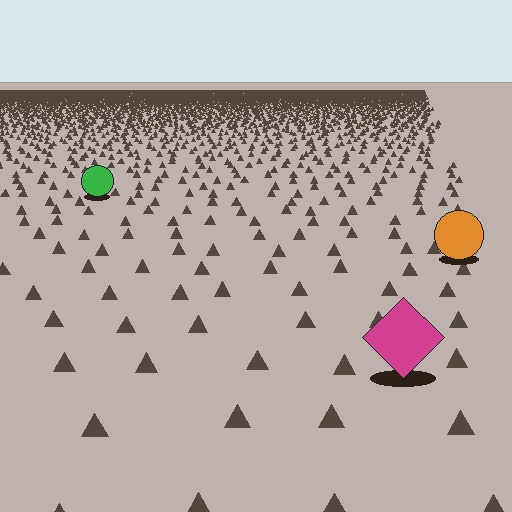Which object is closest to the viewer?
The magenta diamond is closest. The texture marks near it are larger and more spread out.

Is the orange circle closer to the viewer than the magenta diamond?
No. The magenta diamond is closer — you can tell from the texture gradient: the ground texture is coarser near it.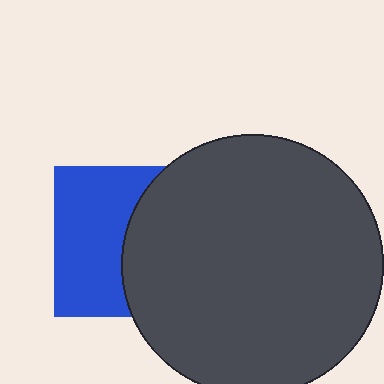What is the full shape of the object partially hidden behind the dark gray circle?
The partially hidden object is a blue square.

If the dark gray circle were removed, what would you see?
You would see the complete blue square.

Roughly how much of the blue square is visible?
About half of it is visible (roughly 51%).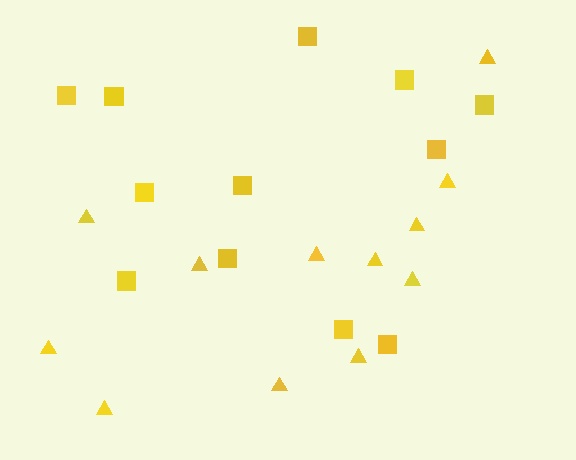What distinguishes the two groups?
There are 2 groups: one group of triangles (12) and one group of squares (12).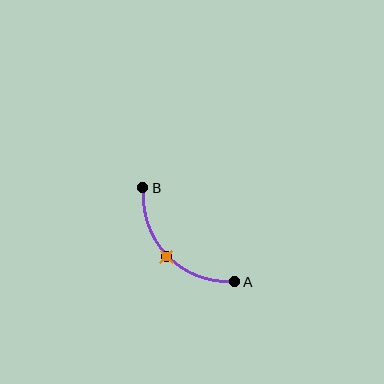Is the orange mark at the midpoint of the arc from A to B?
Yes. The orange mark lies on the arc at equal arc-length from both A and B — it is the arc midpoint.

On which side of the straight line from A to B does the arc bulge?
The arc bulges below and to the left of the straight line connecting A and B.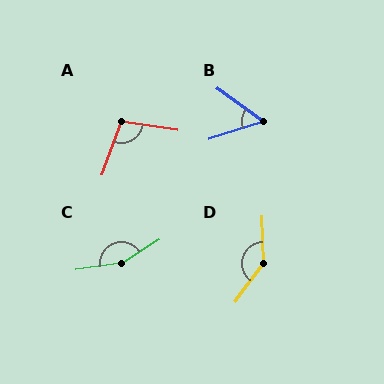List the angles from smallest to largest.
B (54°), A (101°), D (142°), C (156°).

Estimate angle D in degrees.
Approximately 142 degrees.